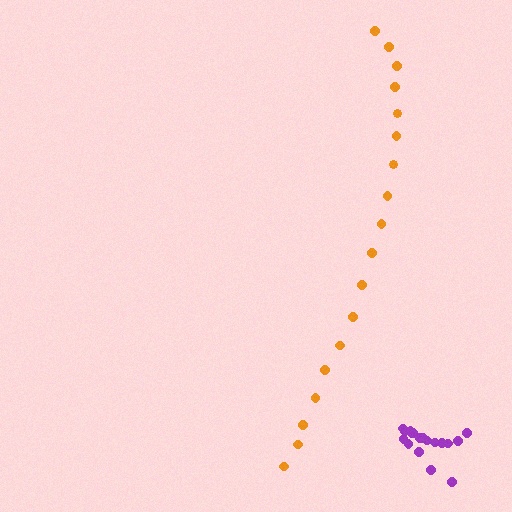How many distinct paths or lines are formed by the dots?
There are 2 distinct paths.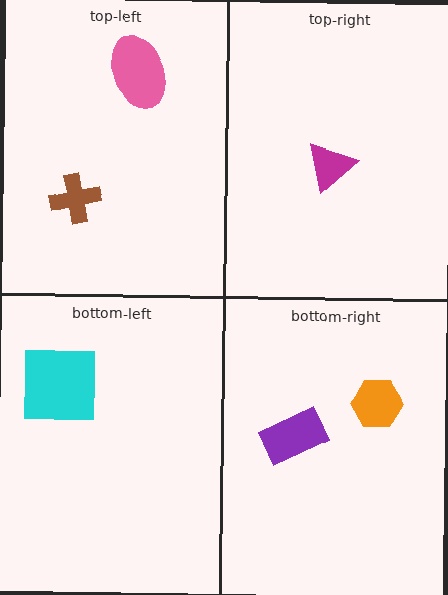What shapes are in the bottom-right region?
The orange hexagon, the purple rectangle.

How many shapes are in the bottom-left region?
1.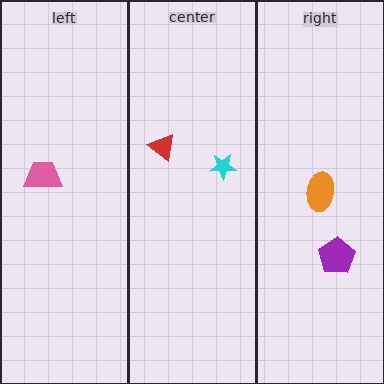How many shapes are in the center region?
2.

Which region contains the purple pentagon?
The right region.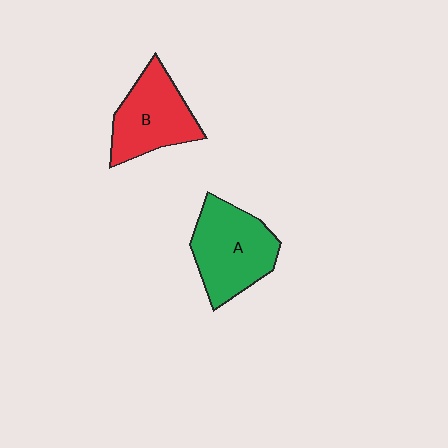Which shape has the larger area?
Shape A (green).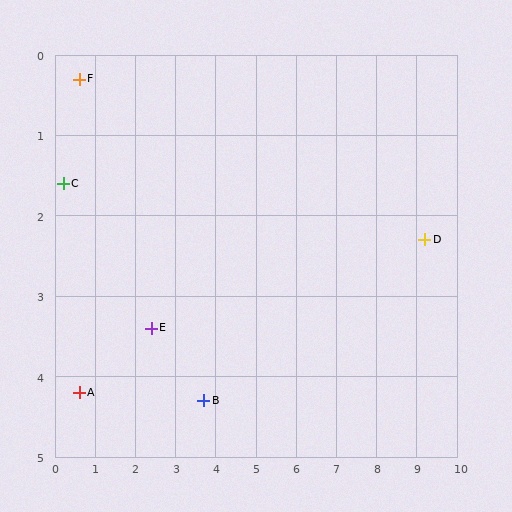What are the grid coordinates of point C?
Point C is at approximately (0.2, 1.6).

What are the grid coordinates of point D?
Point D is at approximately (9.2, 2.3).